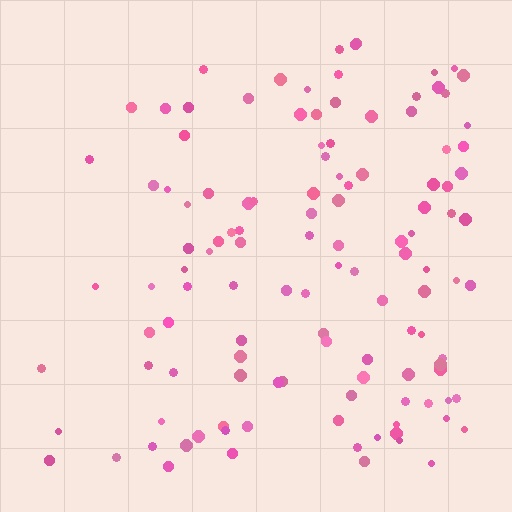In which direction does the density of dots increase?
From left to right, with the right side densest.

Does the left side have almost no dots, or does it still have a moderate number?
Still a moderate number, just noticeably fewer than the right.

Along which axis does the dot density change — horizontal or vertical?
Horizontal.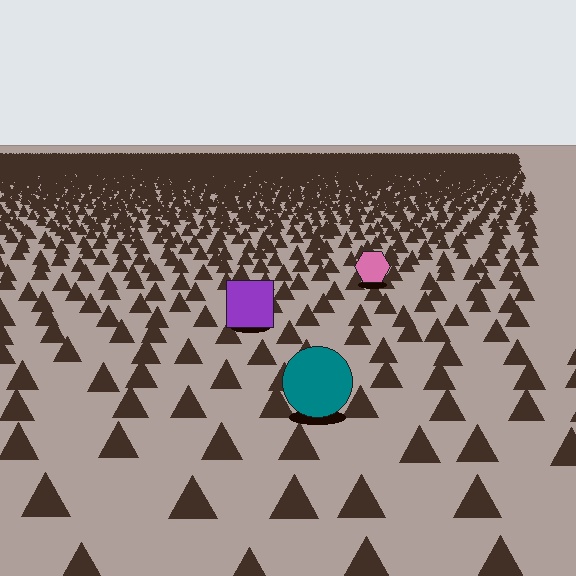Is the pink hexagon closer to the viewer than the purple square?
No. The purple square is closer — you can tell from the texture gradient: the ground texture is coarser near it.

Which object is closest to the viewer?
The teal circle is closest. The texture marks near it are larger and more spread out.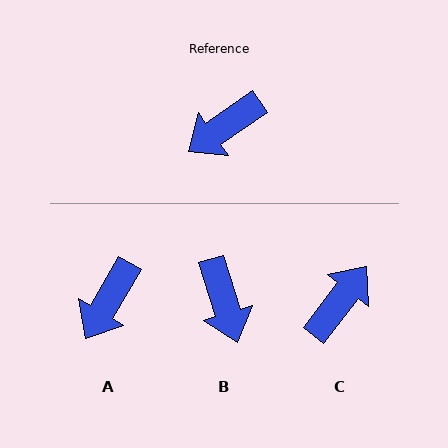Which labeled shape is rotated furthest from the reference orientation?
C, about 162 degrees away.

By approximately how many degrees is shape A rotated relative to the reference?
Approximately 25 degrees counter-clockwise.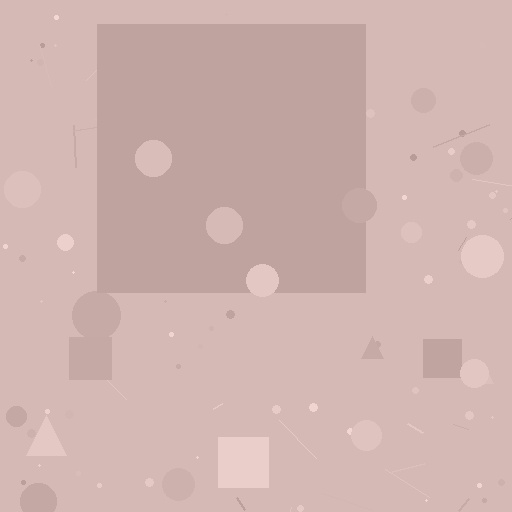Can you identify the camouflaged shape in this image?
The camouflaged shape is a square.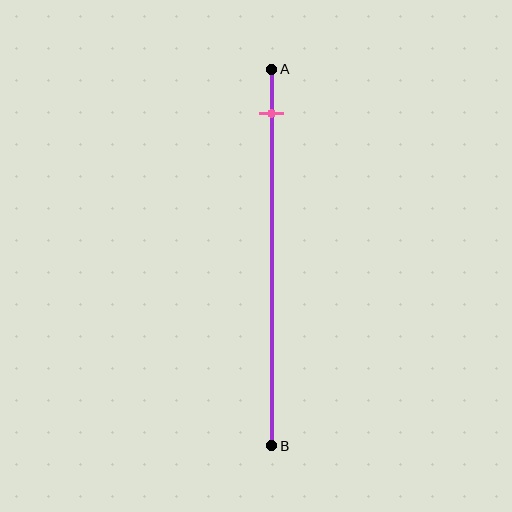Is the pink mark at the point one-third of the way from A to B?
No, the mark is at about 10% from A, not at the 33% one-third point.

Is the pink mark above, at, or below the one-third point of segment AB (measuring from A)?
The pink mark is above the one-third point of segment AB.